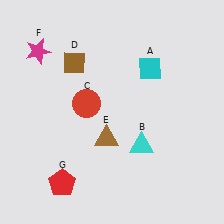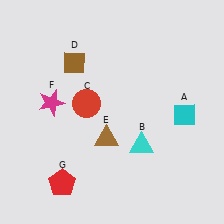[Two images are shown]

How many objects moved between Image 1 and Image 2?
2 objects moved between the two images.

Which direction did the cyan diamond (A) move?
The cyan diamond (A) moved down.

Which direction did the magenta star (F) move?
The magenta star (F) moved down.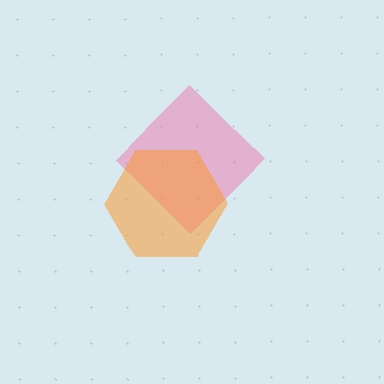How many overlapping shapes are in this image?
There are 2 overlapping shapes in the image.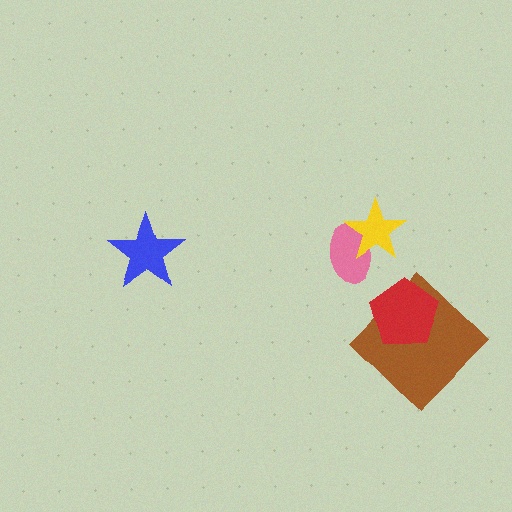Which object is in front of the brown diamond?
The red pentagon is in front of the brown diamond.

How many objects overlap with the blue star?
0 objects overlap with the blue star.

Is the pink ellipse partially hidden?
Yes, it is partially covered by another shape.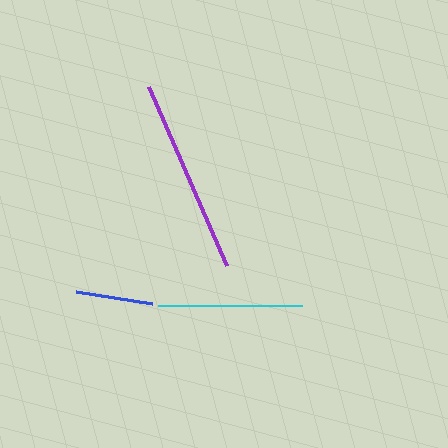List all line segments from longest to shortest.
From longest to shortest: purple, cyan, blue.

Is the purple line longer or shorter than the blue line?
The purple line is longer than the blue line.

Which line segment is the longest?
The purple line is the longest at approximately 194 pixels.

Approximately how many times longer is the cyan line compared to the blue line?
The cyan line is approximately 1.9 times the length of the blue line.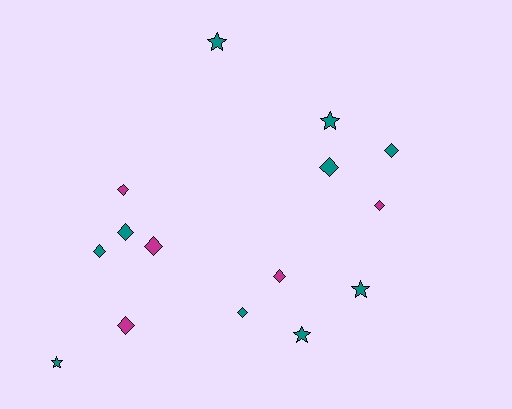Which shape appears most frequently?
Diamond, with 10 objects.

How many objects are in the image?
There are 15 objects.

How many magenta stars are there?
There are no magenta stars.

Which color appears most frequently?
Teal, with 10 objects.